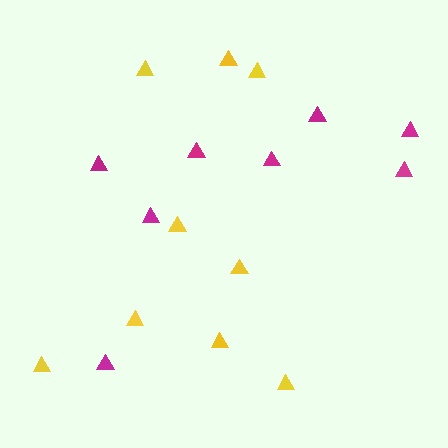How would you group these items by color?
There are 2 groups: one group of magenta triangles (8) and one group of yellow triangles (9).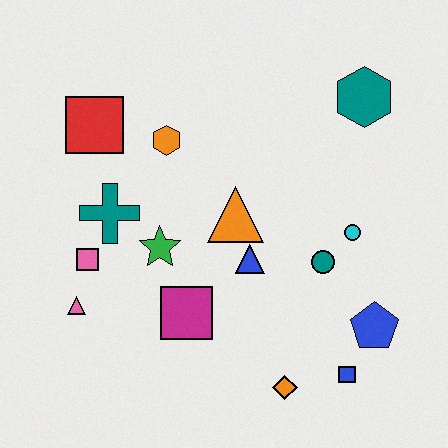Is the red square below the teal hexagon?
Yes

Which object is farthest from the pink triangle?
The teal hexagon is farthest from the pink triangle.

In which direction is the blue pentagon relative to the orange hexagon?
The blue pentagon is to the right of the orange hexagon.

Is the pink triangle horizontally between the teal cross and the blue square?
No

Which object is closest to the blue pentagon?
The blue square is closest to the blue pentagon.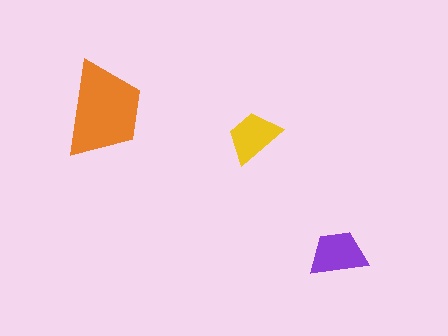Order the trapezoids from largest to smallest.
the orange one, the purple one, the yellow one.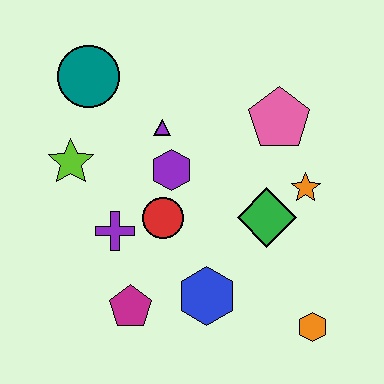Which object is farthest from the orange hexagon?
The teal circle is farthest from the orange hexagon.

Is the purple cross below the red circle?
Yes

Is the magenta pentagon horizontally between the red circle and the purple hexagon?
No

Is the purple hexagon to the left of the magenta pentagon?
No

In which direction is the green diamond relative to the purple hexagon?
The green diamond is to the right of the purple hexagon.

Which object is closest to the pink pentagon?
The orange star is closest to the pink pentagon.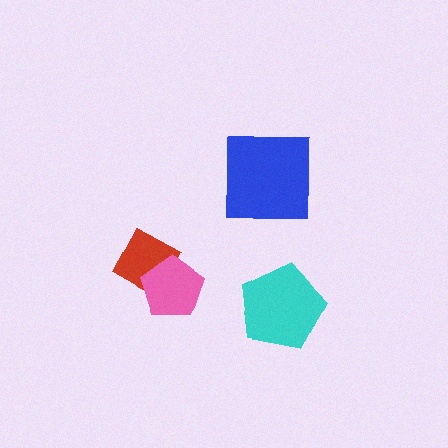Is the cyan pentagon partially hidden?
No, no other shape covers it.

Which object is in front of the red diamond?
The pink pentagon is in front of the red diamond.